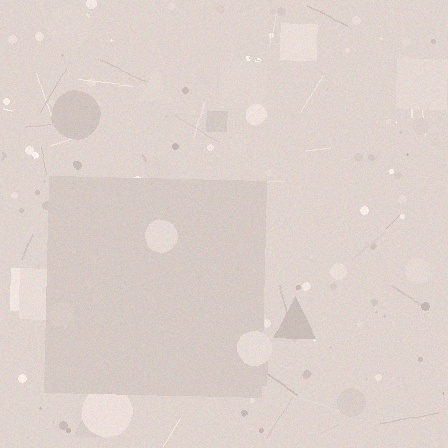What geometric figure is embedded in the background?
A square is embedded in the background.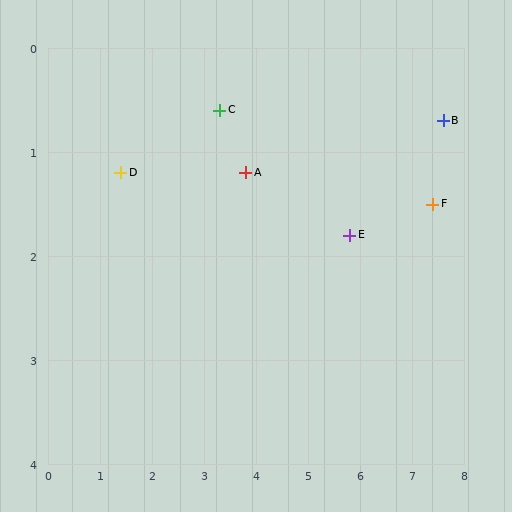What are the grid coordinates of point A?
Point A is at approximately (3.8, 1.2).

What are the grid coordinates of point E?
Point E is at approximately (5.8, 1.8).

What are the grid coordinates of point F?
Point F is at approximately (7.4, 1.5).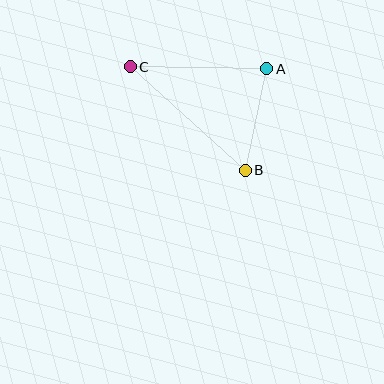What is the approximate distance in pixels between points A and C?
The distance between A and C is approximately 137 pixels.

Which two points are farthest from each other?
Points B and C are farthest from each other.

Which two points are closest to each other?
Points A and B are closest to each other.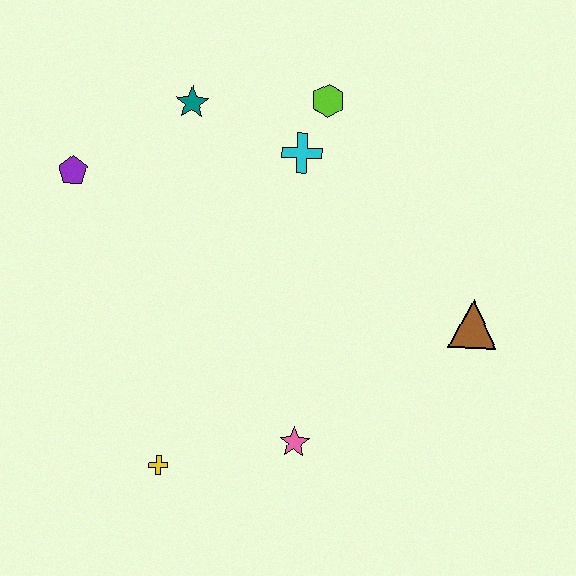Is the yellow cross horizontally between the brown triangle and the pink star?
No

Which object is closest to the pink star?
The yellow cross is closest to the pink star.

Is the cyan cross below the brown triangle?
No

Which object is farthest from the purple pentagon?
The brown triangle is farthest from the purple pentagon.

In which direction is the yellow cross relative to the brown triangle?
The yellow cross is to the left of the brown triangle.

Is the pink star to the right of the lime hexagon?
No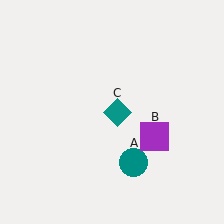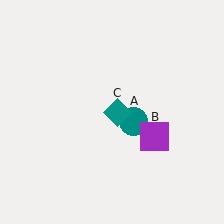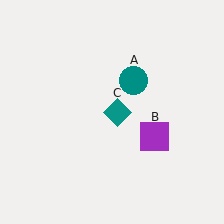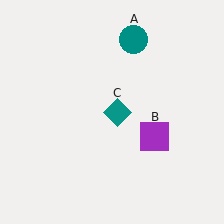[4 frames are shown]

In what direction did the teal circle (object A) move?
The teal circle (object A) moved up.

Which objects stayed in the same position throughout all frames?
Purple square (object B) and teal diamond (object C) remained stationary.